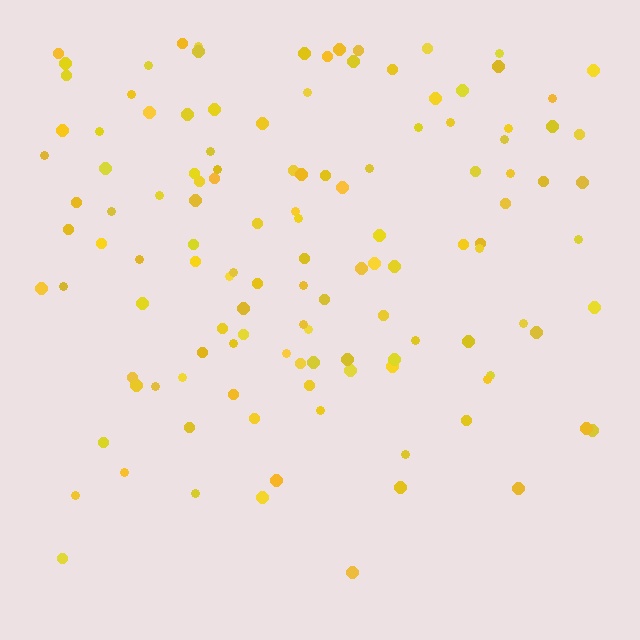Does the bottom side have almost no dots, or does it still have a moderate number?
Still a moderate number, just noticeably fewer than the top.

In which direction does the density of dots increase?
From bottom to top, with the top side densest.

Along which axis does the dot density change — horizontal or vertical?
Vertical.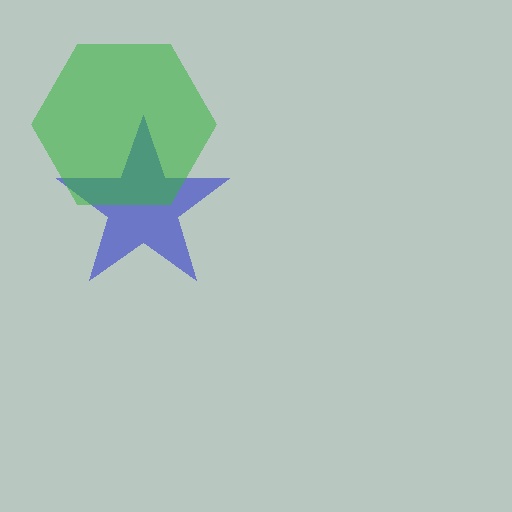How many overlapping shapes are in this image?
There are 2 overlapping shapes in the image.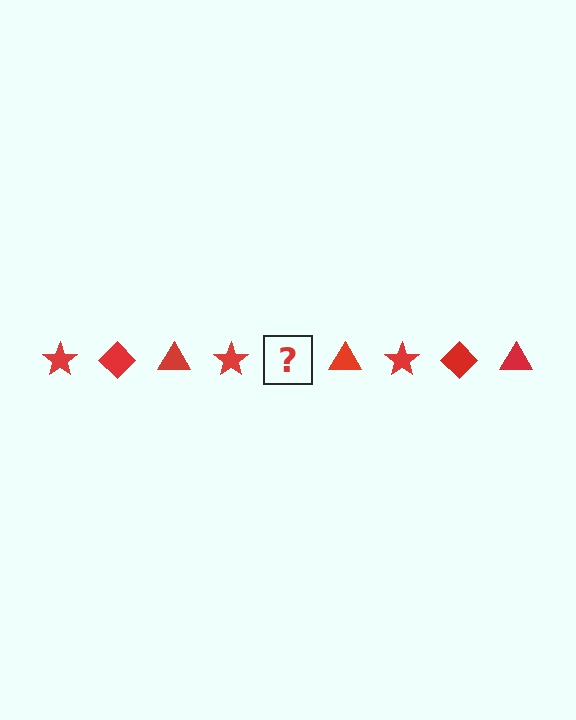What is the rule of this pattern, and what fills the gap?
The rule is that the pattern cycles through star, diamond, triangle shapes in red. The gap should be filled with a red diamond.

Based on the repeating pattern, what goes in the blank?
The blank should be a red diamond.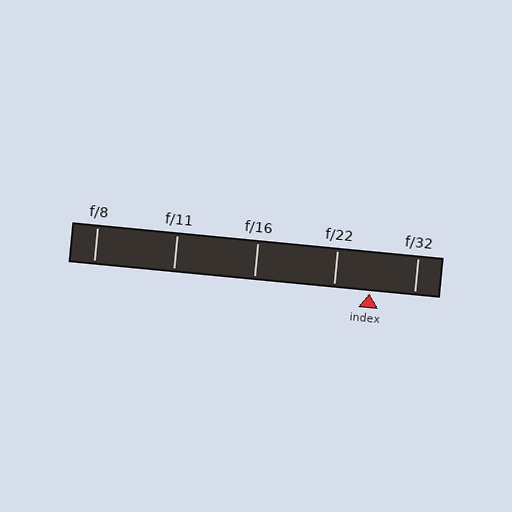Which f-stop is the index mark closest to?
The index mark is closest to f/22.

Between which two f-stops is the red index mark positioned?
The index mark is between f/22 and f/32.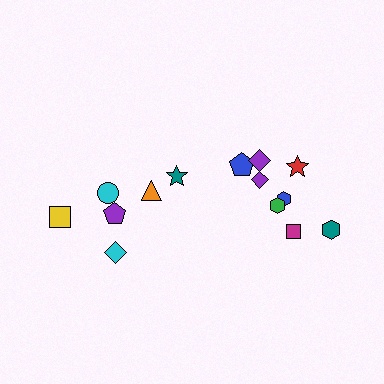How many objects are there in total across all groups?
There are 14 objects.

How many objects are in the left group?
There are 6 objects.